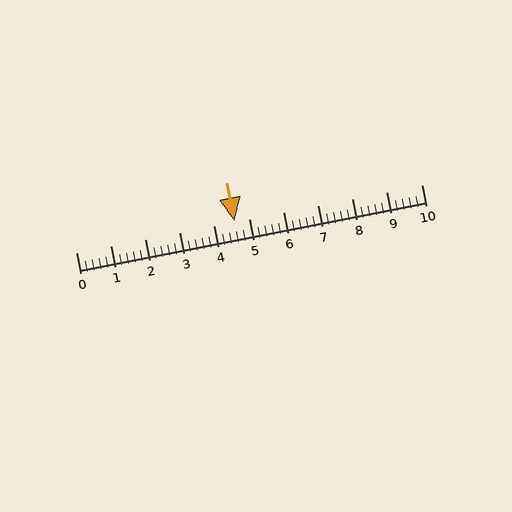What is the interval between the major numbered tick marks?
The major tick marks are spaced 1 units apart.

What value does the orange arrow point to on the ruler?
The orange arrow points to approximately 4.6.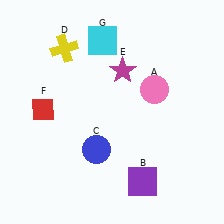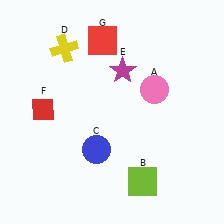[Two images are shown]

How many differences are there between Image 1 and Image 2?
There are 2 differences between the two images.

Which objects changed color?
B changed from purple to lime. G changed from cyan to red.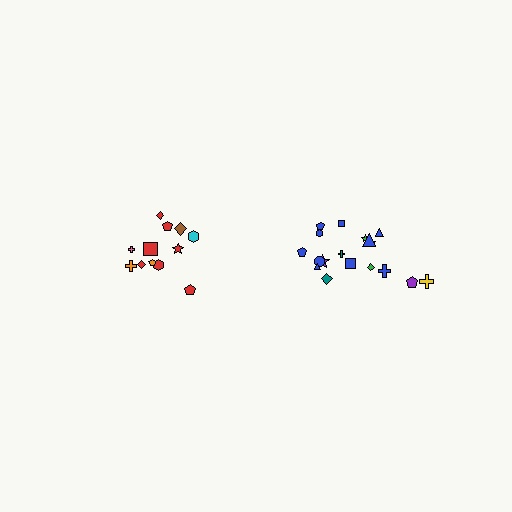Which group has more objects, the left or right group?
The right group.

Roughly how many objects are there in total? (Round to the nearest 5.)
Roughly 30 objects in total.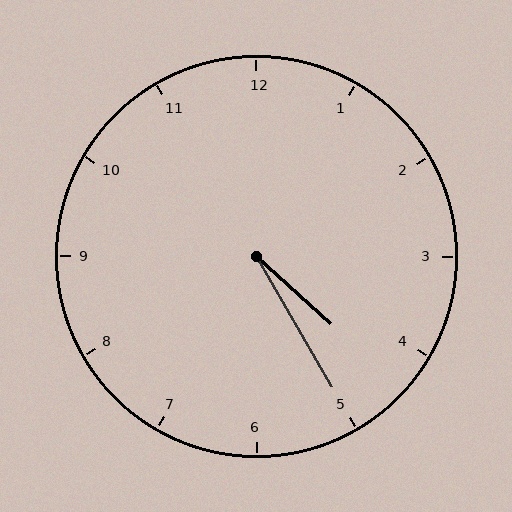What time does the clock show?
4:25.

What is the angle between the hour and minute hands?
Approximately 18 degrees.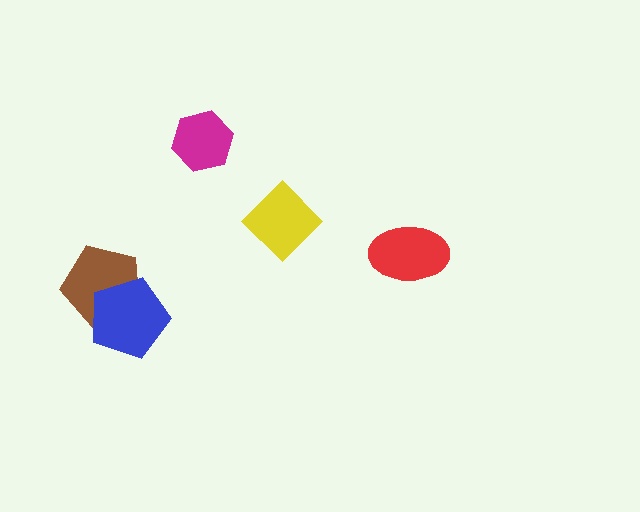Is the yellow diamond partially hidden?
No, no other shape covers it.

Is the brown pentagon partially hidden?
Yes, it is partially covered by another shape.